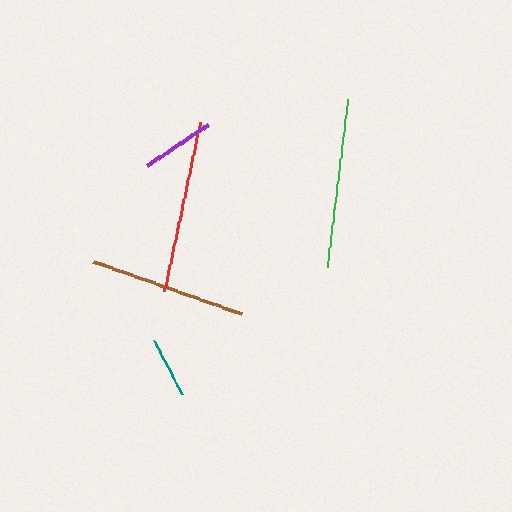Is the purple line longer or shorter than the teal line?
The purple line is longer than the teal line.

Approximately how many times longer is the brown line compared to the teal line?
The brown line is approximately 2.6 times the length of the teal line.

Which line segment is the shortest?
The teal line is the shortest at approximately 61 pixels.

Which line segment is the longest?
The red line is the longest at approximately 172 pixels.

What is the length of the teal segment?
The teal segment is approximately 61 pixels long.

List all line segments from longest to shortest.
From longest to shortest: red, green, brown, purple, teal.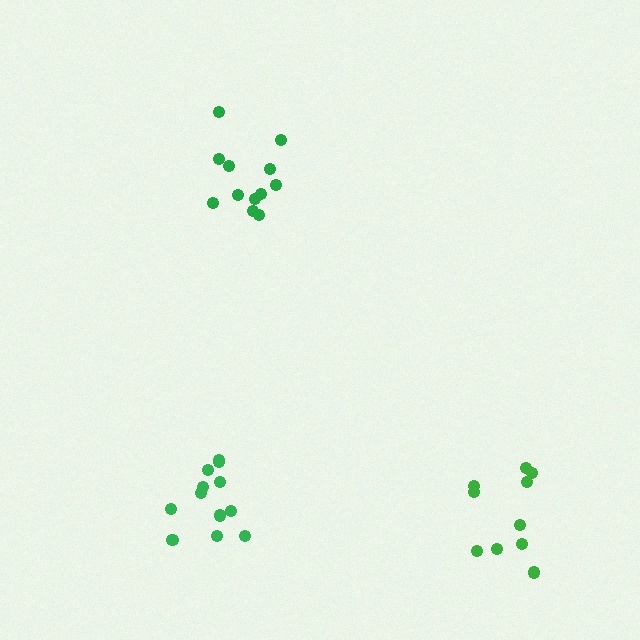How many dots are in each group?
Group 1: 10 dots, Group 2: 12 dots, Group 3: 12 dots (34 total).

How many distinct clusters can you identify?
There are 3 distinct clusters.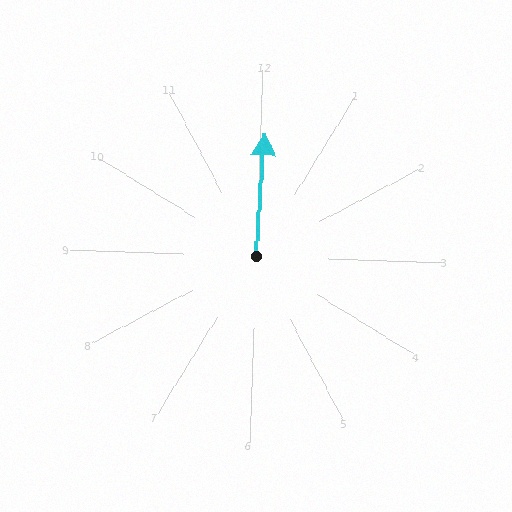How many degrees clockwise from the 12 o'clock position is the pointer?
Approximately 2 degrees.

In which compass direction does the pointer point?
North.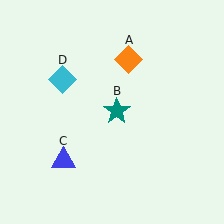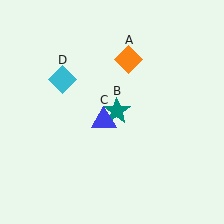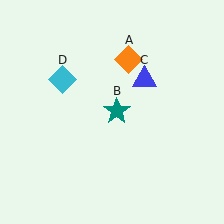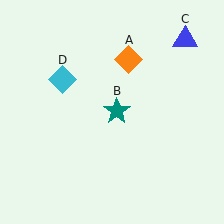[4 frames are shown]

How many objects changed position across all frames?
1 object changed position: blue triangle (object C).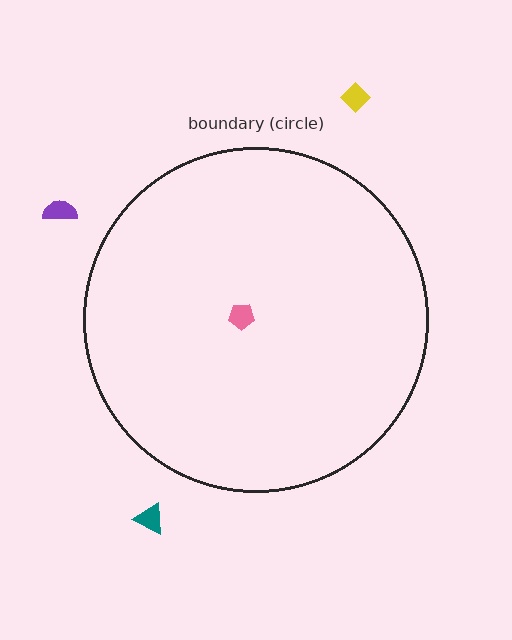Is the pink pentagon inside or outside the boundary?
Inside.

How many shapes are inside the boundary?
1 inside, 3 outside.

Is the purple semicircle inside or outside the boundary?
Outside.